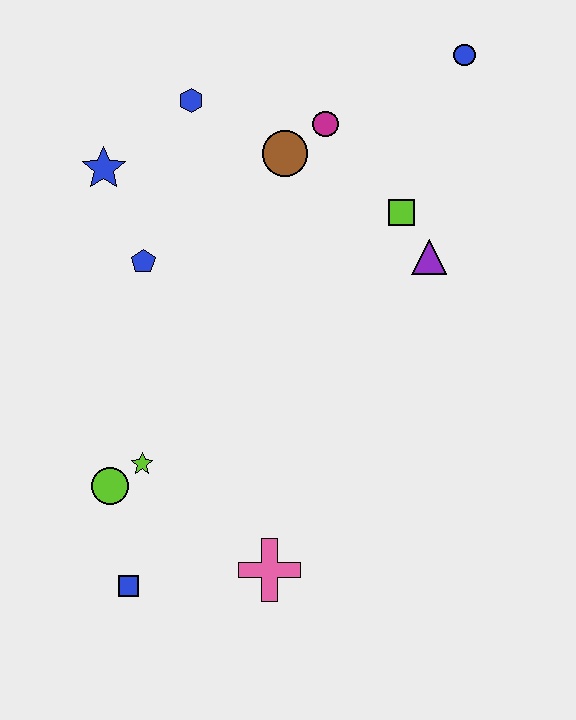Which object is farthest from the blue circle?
The blue square is farthest from the blue circle.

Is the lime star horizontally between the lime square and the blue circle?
No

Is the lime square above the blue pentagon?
Yes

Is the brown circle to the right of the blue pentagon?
Yes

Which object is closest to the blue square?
The lime circle is closest to the blue square.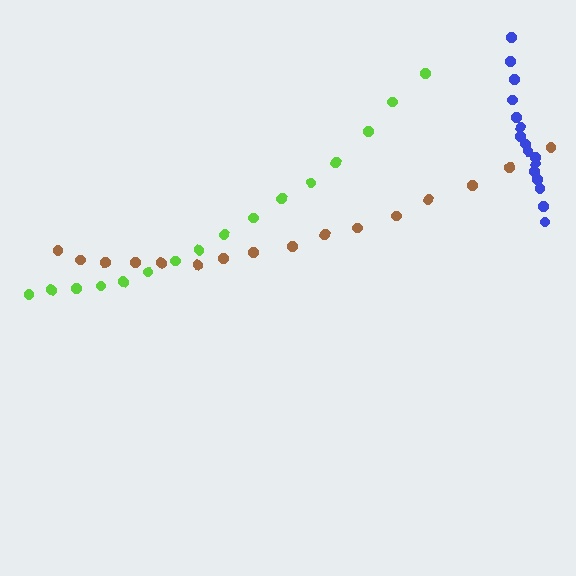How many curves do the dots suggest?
There are 3 distinct paths.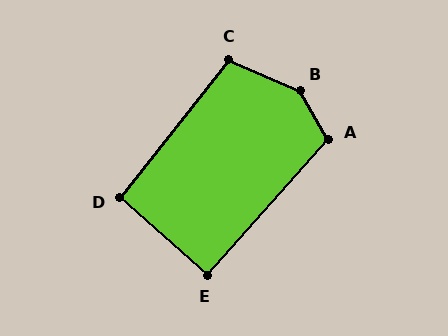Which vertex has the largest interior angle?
B, at approximately 144 degrees.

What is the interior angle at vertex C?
Approximately 105 degrees (obtuse).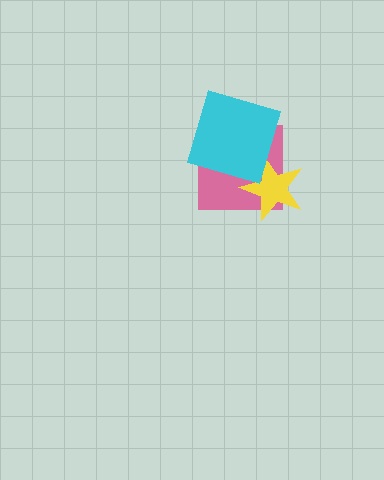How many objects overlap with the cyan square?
2 objects overlap with the cyan square.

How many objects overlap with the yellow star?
2 objects overlap with the yellow star.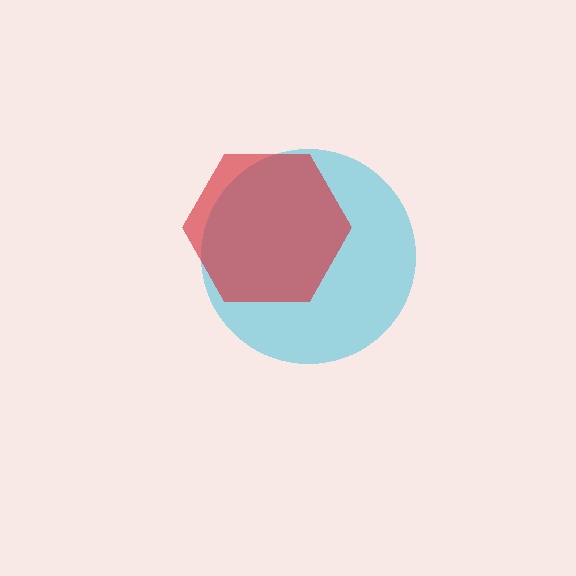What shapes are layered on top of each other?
The layered shapes are: a cyan circle, a red hexagon.